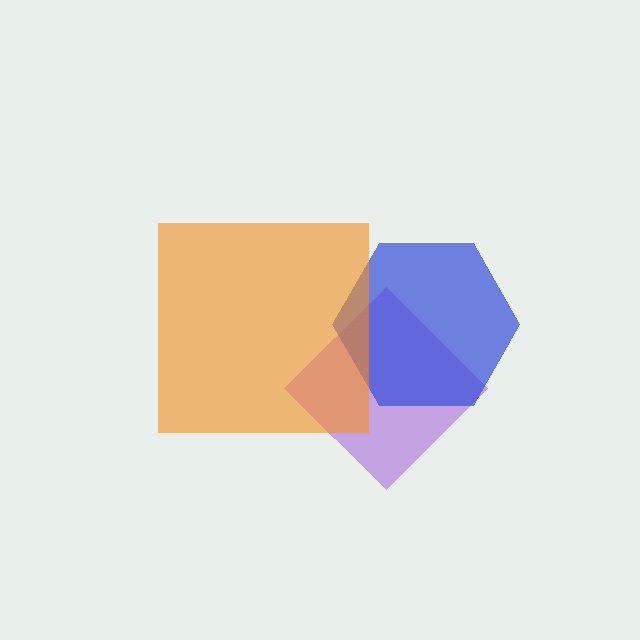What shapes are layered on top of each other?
The layered shapes are: a purple diamond, a blue hexagon, an orange square.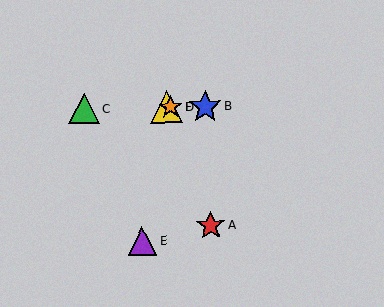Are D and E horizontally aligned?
No, D is at y≈107 and E is at y≈241.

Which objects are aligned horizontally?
Objects B, C, D, F are aligned horizontally.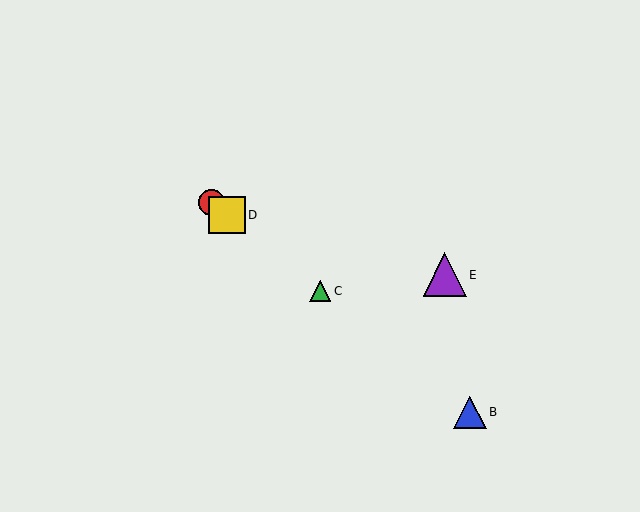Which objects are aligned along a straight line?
Objects A, B, C, D are aligned along a straight line.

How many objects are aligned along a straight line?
4 objects (A, B, C, D) are aligned along a straight line.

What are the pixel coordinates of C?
Object C is at (320, 291).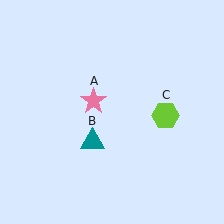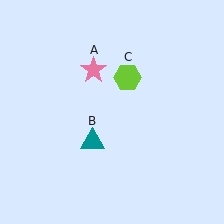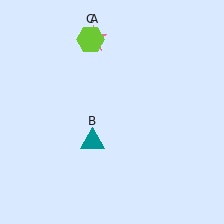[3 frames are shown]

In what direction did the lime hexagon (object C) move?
The lime hexagon (object C) moved up and to the left.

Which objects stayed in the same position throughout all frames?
Teal triangle (object B) remained stationary.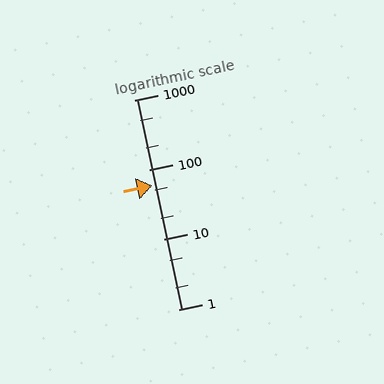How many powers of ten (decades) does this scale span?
The scale spans 3 decades, from 1 to 1000.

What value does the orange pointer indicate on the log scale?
The pointer indicates approximately 59.